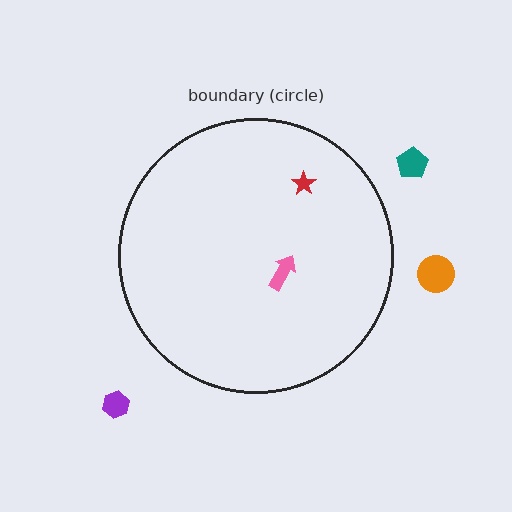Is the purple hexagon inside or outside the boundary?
Outside.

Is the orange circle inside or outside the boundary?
Outside.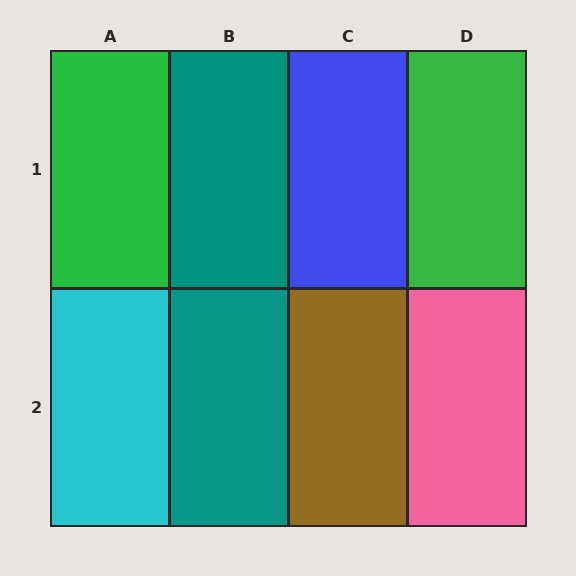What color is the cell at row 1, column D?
Green.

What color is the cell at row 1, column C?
Blue.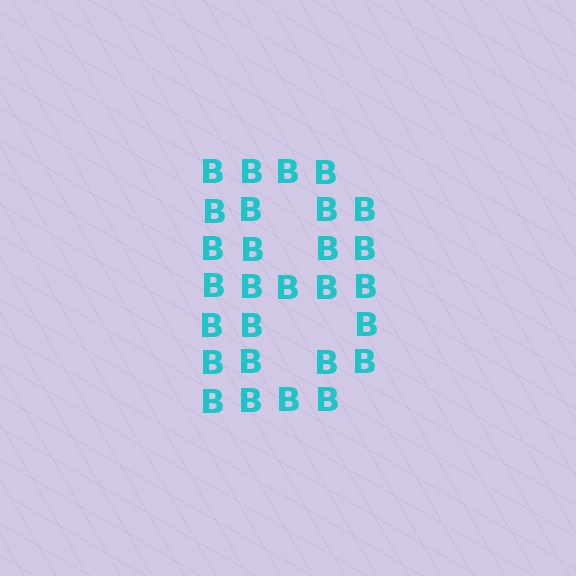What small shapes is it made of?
It is made of small letter B's.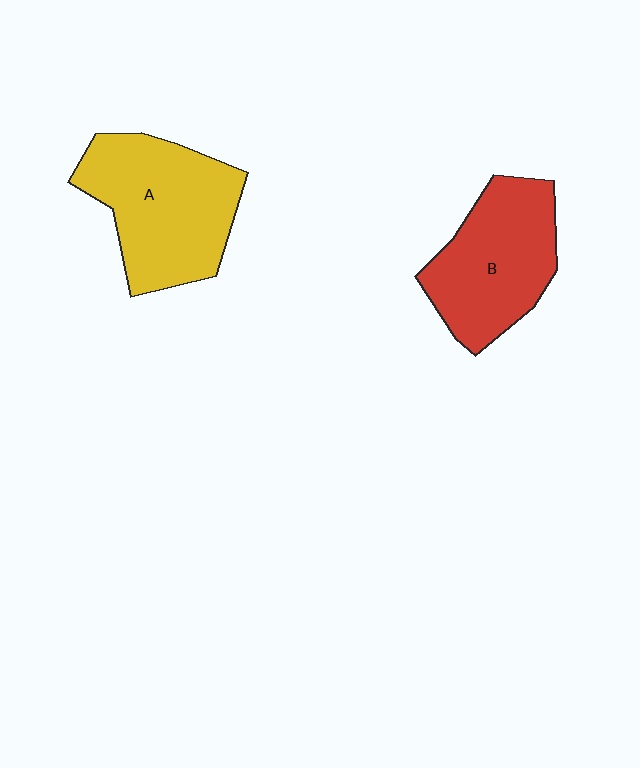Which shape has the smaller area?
Shape B (red).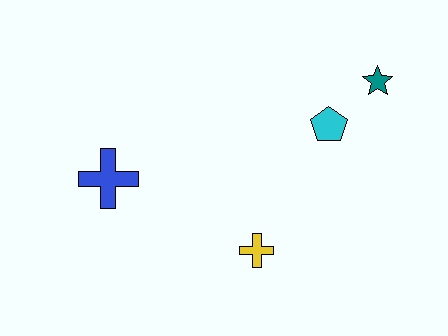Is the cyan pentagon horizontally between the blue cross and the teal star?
Yes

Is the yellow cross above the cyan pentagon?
No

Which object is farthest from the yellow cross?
The teal star is farthest from the yellow cross.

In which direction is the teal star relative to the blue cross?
The teal star is to the right of the blue cross.